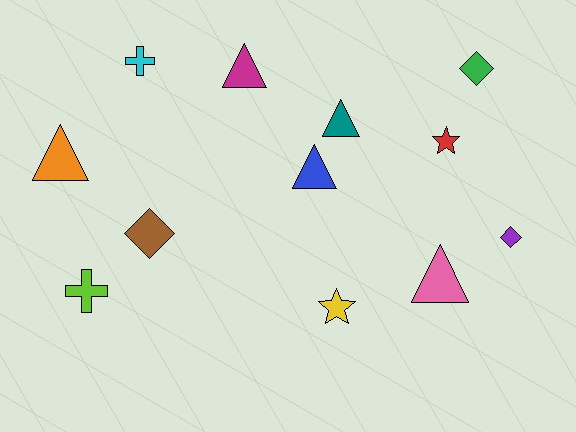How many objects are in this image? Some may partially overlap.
There are 12 objects.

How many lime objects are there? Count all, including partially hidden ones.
There is 1 lime object.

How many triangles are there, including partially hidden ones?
There are 5 triangles.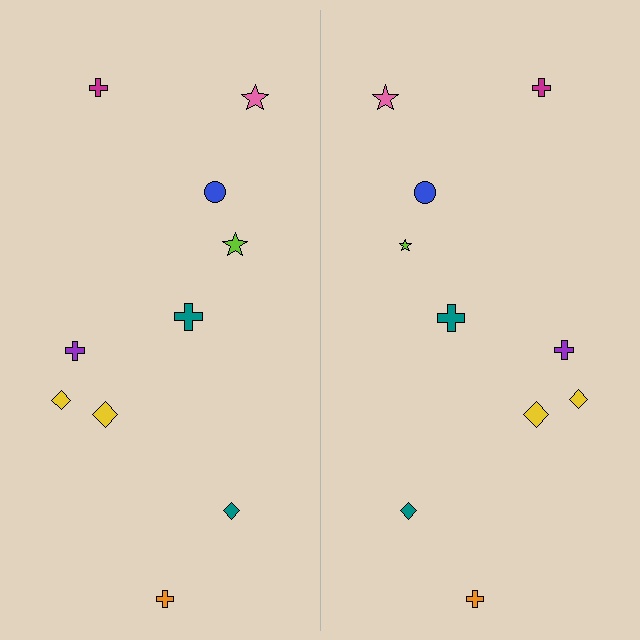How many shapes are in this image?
There are 20 shapes in this image.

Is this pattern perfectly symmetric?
No, the pattern is not perfectly symmetric. The lime star on the right side has a different size than its mirror counterpart.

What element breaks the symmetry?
The lime star on the right side has a different size than its mirror counterpart.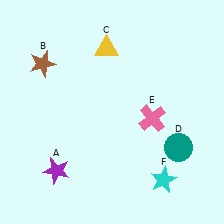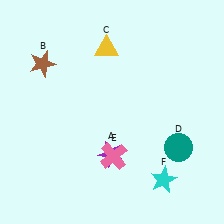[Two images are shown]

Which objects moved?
The objects that moved are: the purple star (A), the pink cross (E).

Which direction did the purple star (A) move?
The purple star (A) moved right.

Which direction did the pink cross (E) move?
The pink cross (E) moved left.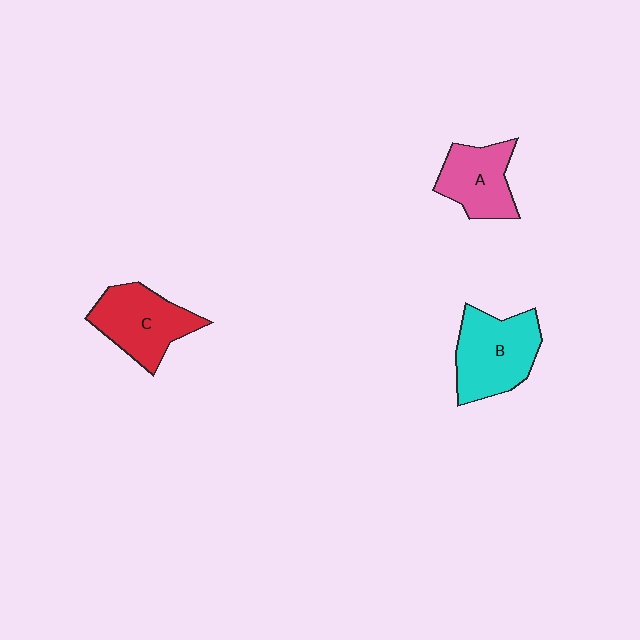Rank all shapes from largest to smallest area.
From largest to smallest: B (cyan), C (red), A (pink).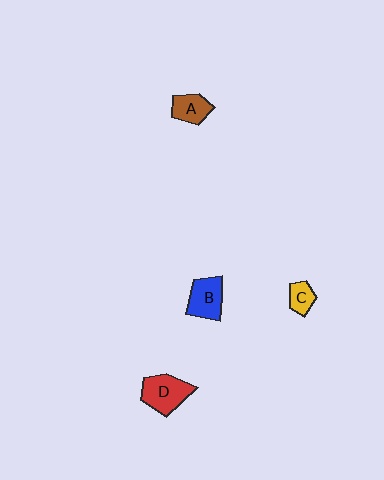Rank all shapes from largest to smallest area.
From largest to smallest: D (red), B (blue), A (brown), C (yellow).